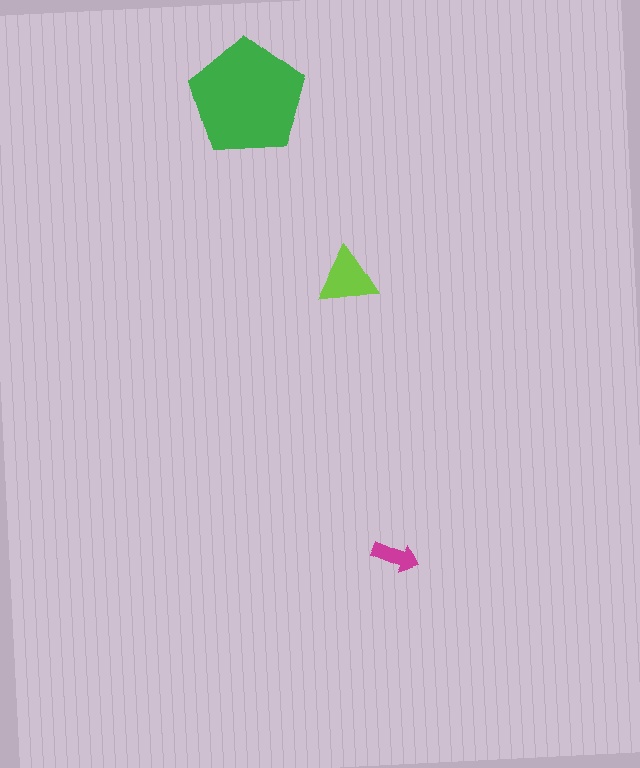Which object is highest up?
The green pentagon is topmost.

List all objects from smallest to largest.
The magenta arrow, the lime triangle, the green pentagon.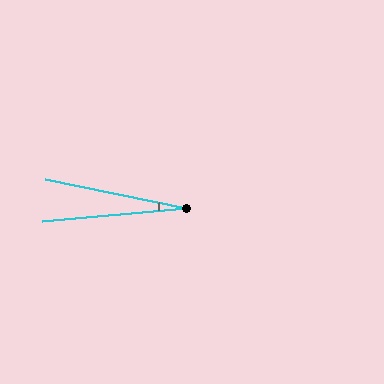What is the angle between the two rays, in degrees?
Approximately 17 degrees.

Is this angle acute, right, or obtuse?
It is acute.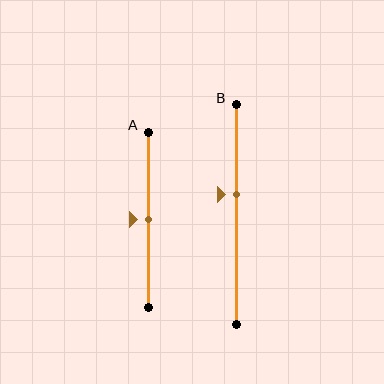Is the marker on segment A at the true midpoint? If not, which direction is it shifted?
Yes, the marker on segment A is at the true midpoint.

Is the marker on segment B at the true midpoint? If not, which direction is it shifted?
No, the marker on segment B is shifted upward by about 9% of the segment length.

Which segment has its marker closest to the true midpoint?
Segment A has its marker closest to the true midpoint.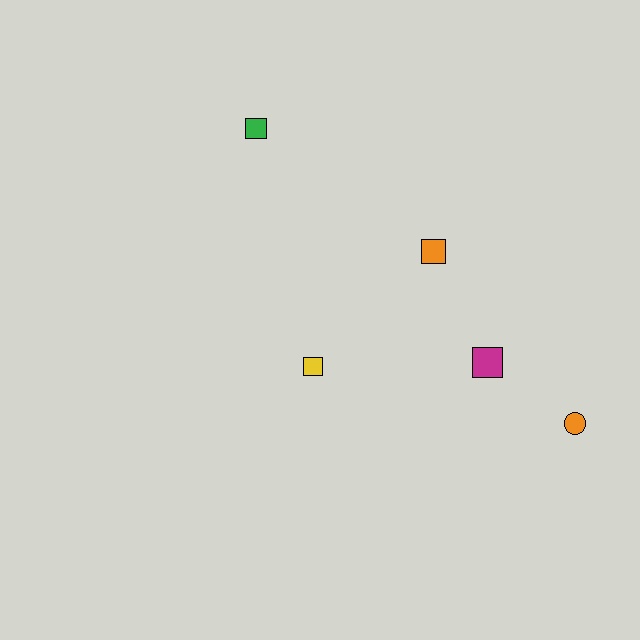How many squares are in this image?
There are 4 squares.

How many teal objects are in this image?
There are no teal objects.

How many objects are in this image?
There are 5 objects.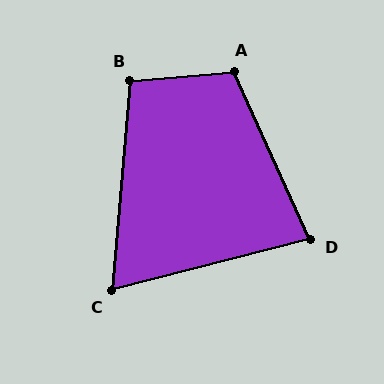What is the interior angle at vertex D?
Approximately 80 degrees (acute).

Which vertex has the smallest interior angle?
C, at approximately 71 degrees.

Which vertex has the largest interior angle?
A, at approximately 109 degrees.